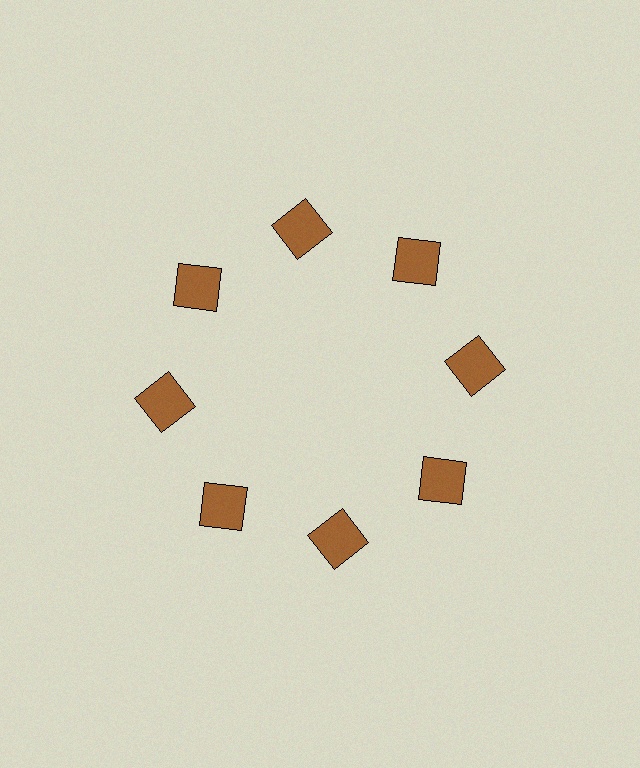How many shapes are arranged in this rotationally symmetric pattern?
There are 8 shapes, arranged in 8 groups of 1.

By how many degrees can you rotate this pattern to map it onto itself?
The pattern maps onto itself every 45 degrees of rotation.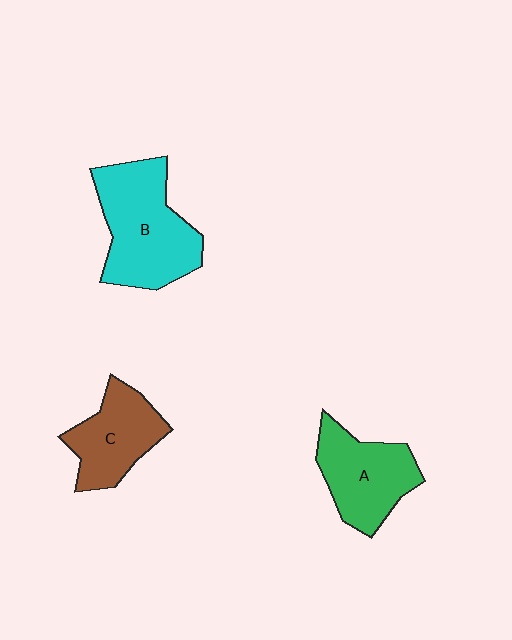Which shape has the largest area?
Shape B (cyan).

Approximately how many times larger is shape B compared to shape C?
Approximately 1.5 times.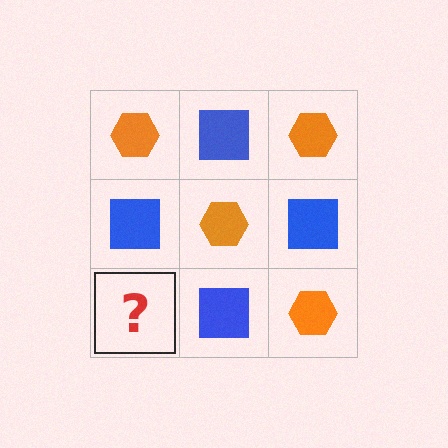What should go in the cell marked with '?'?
The missing cell should contain an orange hexagon.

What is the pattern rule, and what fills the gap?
The rule is that it alternates orange hexagon and blue square in a checkerboard pattern. The gap should be filled with an orange hexagon.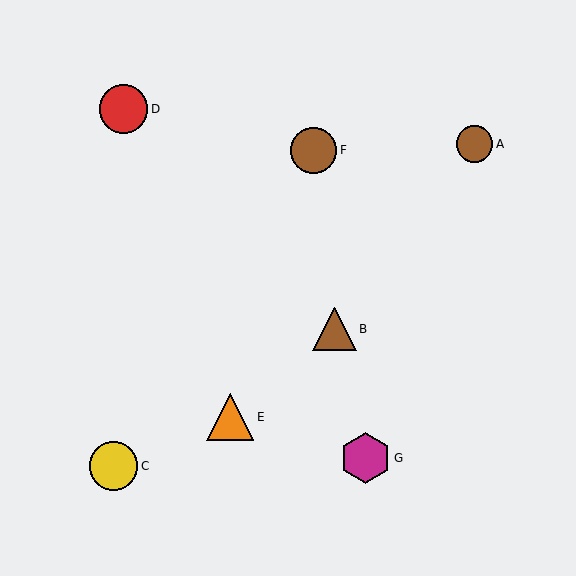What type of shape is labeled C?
Shape C is a yellow circle.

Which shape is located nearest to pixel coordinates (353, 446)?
The magenta hexagon (labeled G) at (365, 458) is nearest to that location.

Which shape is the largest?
The magenta hexagon (labeled G) is the largest.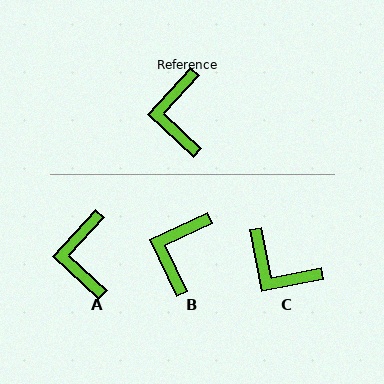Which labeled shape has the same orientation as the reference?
A.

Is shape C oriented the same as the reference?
No, it is off by about 54 degrees.